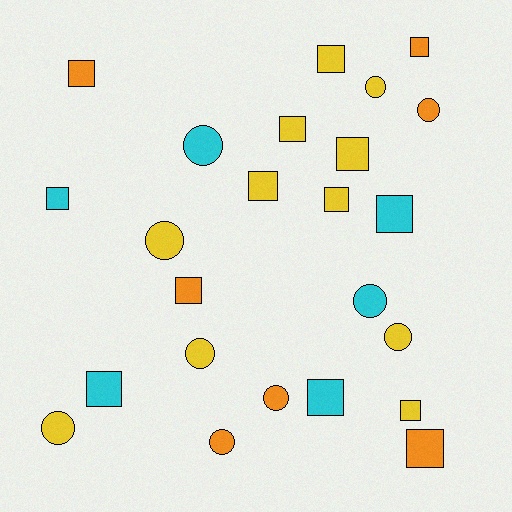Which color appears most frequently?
Yellow, with 11 objects.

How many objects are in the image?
There are 24 objects.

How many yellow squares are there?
There are 6 yellow squares.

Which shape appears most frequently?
Square, with 14 objects.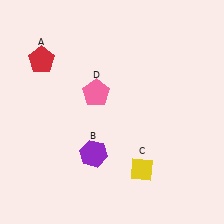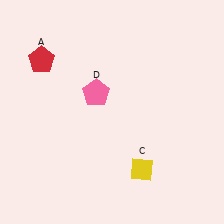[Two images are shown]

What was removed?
The purple hexagon (B) was removed in Image 2.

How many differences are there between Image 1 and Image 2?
There is 1 difference between the two images.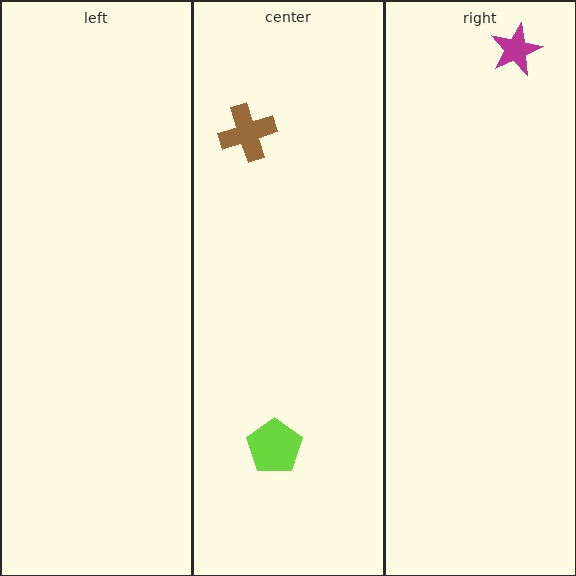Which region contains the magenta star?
The right region.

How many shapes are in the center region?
2.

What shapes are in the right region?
The magenta star.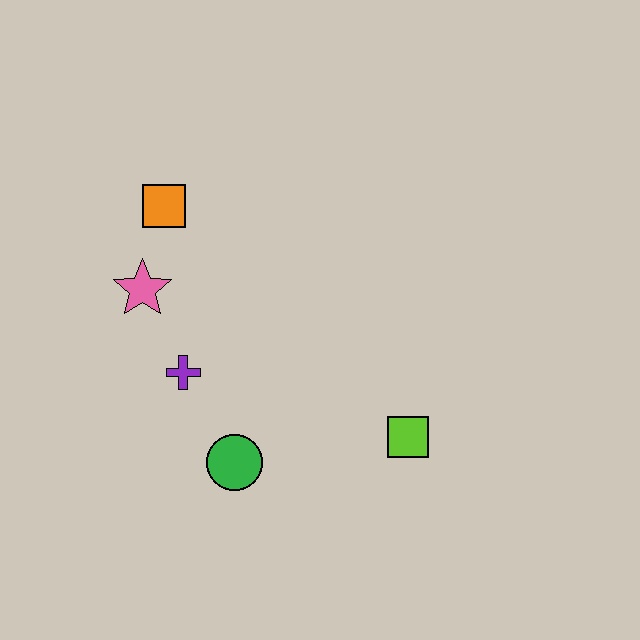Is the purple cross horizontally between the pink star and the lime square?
Yes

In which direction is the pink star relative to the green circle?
The pink star is above the green circle.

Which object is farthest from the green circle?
The orange square is farthest from the green circle.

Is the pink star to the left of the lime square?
Yes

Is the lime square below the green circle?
No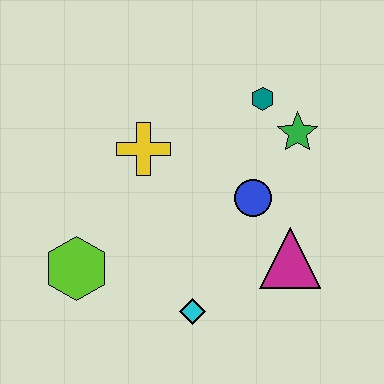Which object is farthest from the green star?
The lime hexagon is farthest from the green star.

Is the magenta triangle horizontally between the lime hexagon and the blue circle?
No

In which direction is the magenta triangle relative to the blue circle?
The magenta triangle is below the blue circle.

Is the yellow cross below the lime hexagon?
No